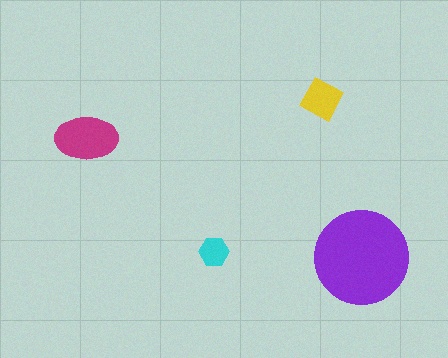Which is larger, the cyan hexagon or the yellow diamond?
The yellow diamond.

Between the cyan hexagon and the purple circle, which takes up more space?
The purple circle.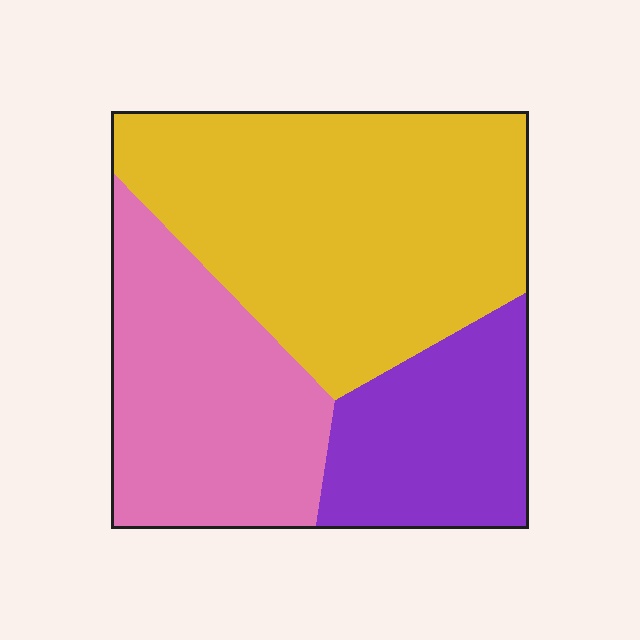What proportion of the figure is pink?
Pink takes up between a quarter and a half of the figure.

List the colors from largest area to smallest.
From largest to smallest: yellow, pink, purple.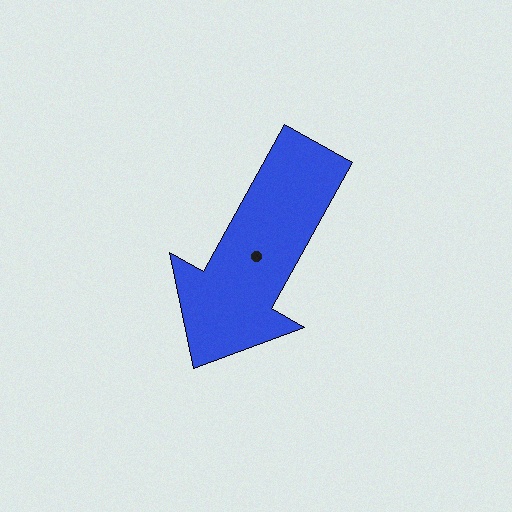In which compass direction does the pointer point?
Southwest.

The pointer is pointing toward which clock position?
Roughly 7 o'clock.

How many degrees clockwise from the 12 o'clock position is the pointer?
Approximately 209 degrees.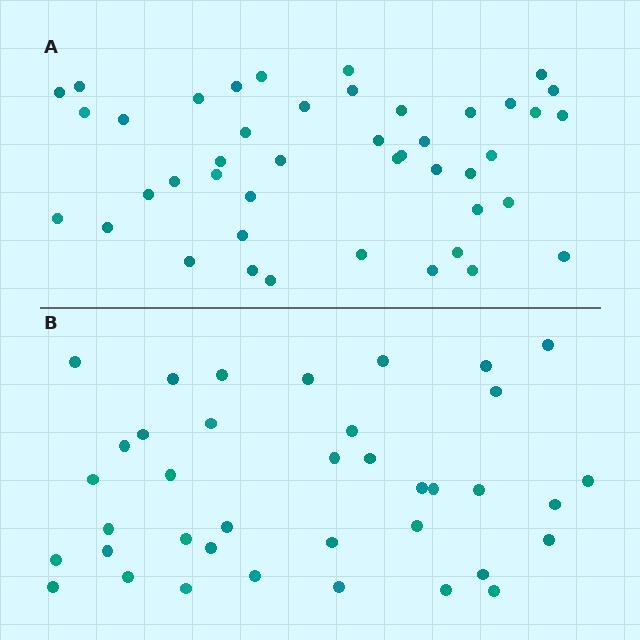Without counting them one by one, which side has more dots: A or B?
Region A (the top region) has more dots.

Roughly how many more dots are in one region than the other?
Region A has about 6 more dots than region B.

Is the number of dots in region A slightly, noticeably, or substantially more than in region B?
Region A has only slightly more — the two regions are fairly close. The ratio is roughly 1.2 to 1.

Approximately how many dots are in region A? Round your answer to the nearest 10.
About 40 dots. (The exact count is 44, which rounds to 40.)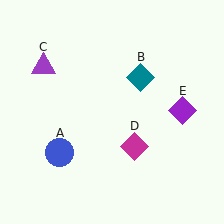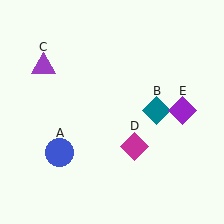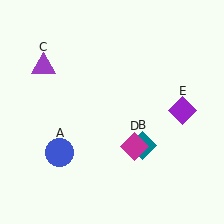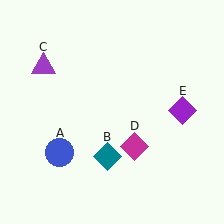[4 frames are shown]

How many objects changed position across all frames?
1 object changed position: teal diamond (object B).